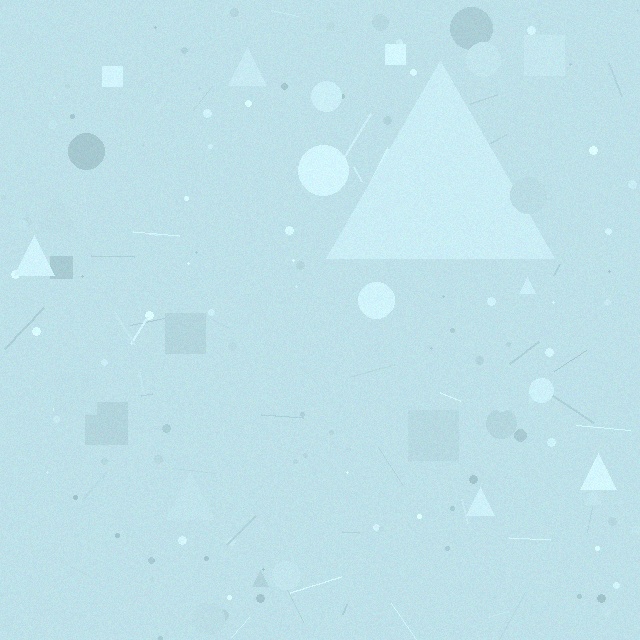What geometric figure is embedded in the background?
A triangle is embedded in the background.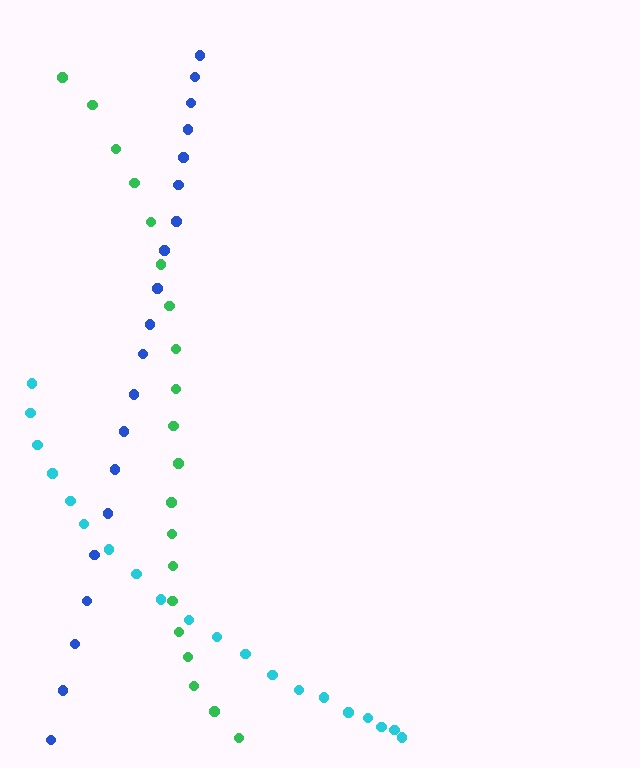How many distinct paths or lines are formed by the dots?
There are 3 distinct paths.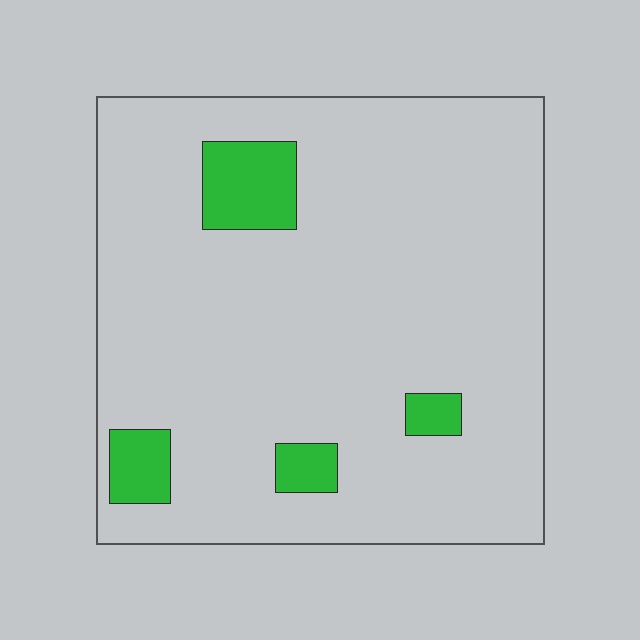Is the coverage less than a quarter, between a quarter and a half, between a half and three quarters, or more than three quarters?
Less than a quarter.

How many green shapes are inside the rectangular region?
4.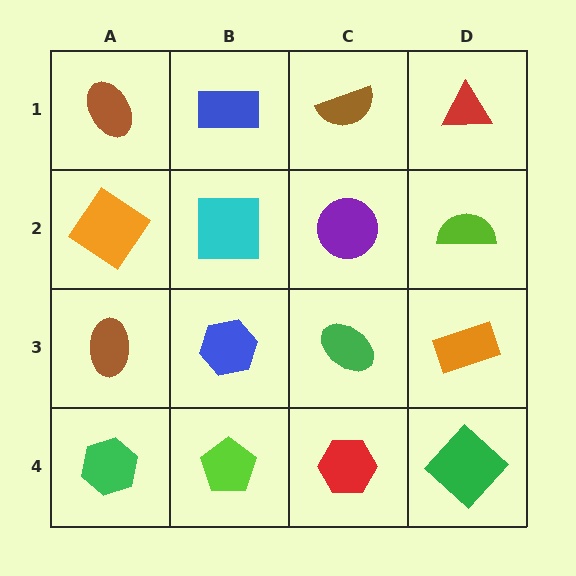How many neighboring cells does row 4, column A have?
2.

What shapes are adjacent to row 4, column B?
A blue hexagon (row 3, column B), a green hexagon (row 4, column A), a red hexagon (row 4, column C).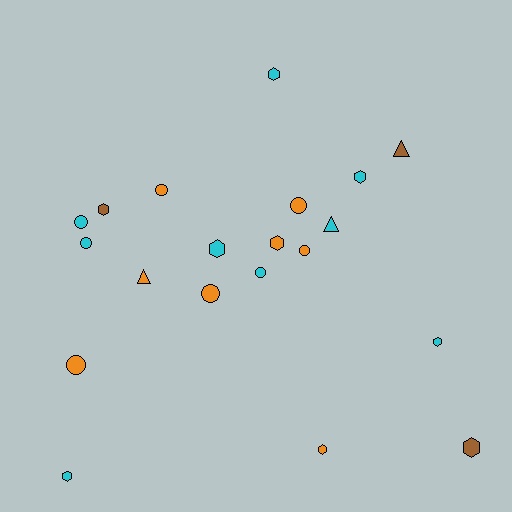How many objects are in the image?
There are 20 objects.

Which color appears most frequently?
Cyan, with 9 objects.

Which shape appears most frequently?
Hexagon, with 9 objects.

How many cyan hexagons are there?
There are 5 cyan hexagons.